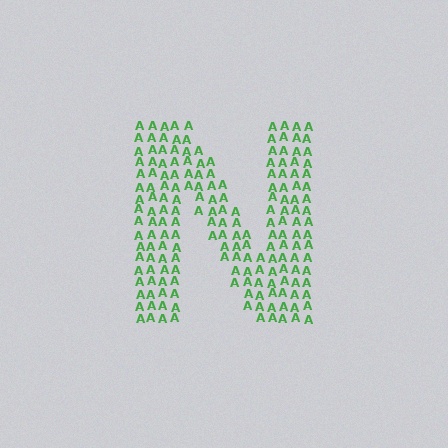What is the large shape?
The large shape is the letter N.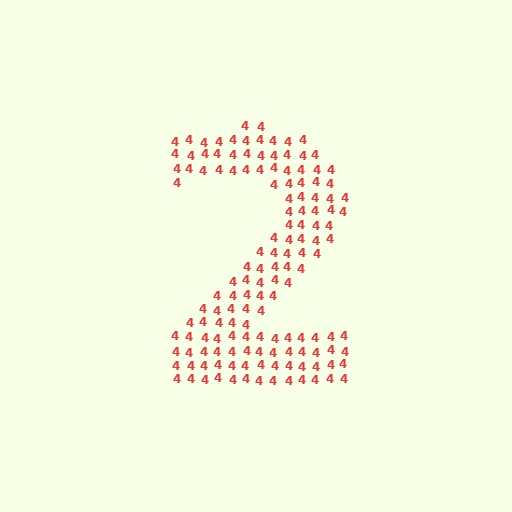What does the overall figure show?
The overall figure shows the digit 2.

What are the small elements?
The small elements are digit 4's.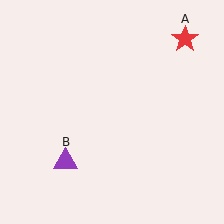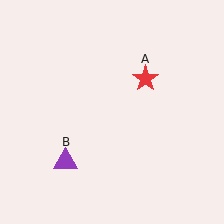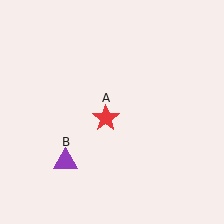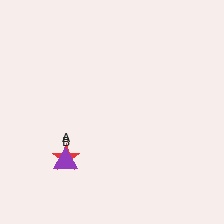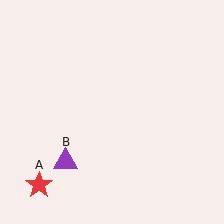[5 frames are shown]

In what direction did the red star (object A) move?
The red star (object A) moved down and to the left.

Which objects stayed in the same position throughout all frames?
Purple triangle (object B) remained stationary.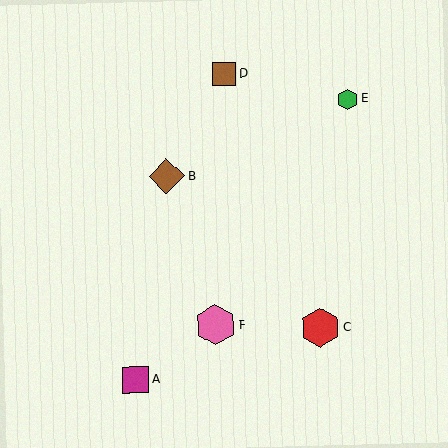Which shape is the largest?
The pink hexagon (labeled F) is the largest.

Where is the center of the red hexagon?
The center of the red hexagon is at (320, 328).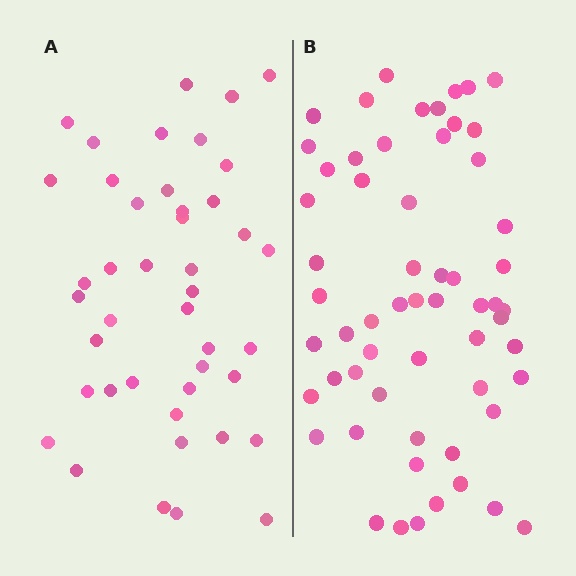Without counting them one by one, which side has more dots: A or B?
Region B (the right region) has more dots.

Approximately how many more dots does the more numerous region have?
Region B has approximately 15 more dots than region A.